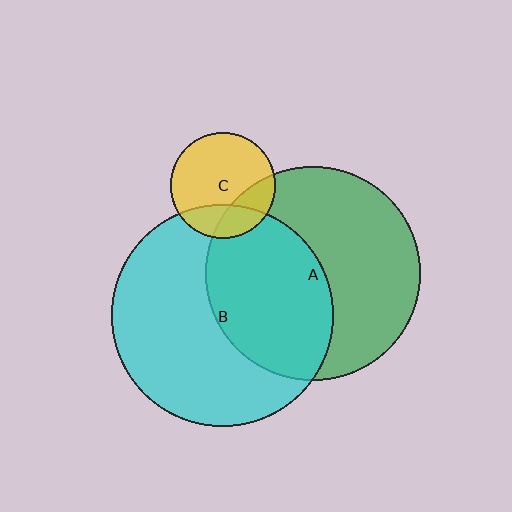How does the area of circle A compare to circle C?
Approximately 4.1 times.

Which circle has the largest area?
Circle B (cyan).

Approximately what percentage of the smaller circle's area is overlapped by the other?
Approximately 45%.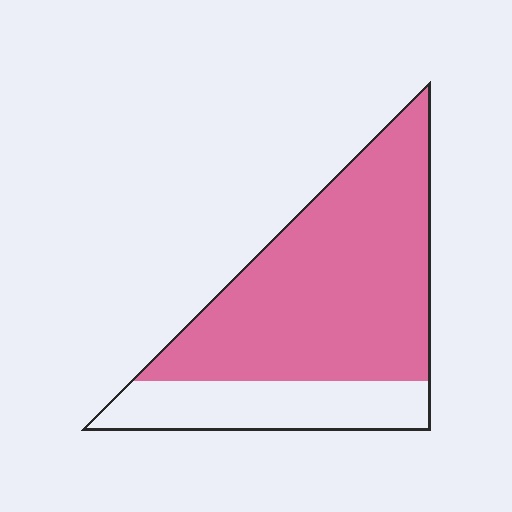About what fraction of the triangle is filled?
About three quarters (3/4).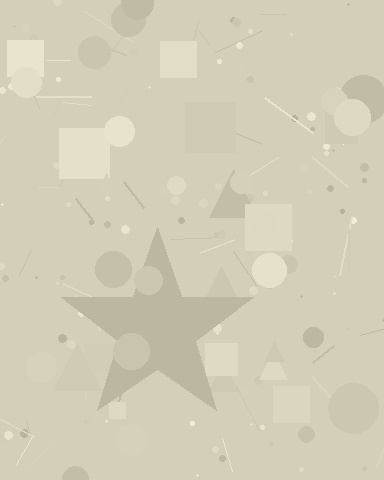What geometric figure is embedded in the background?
A star is embedded in the background.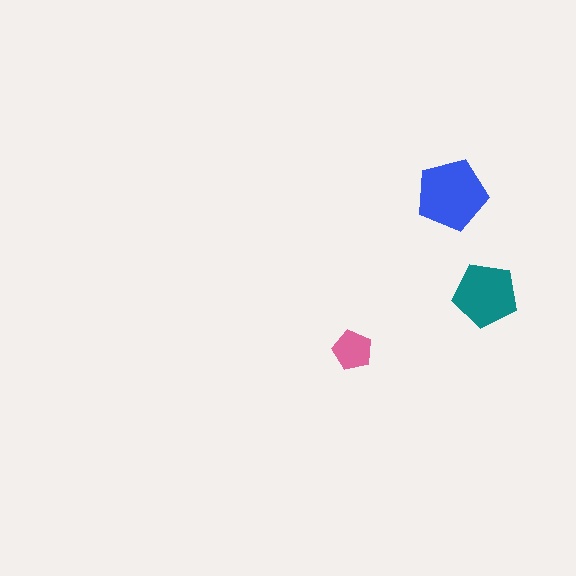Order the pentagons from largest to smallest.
the blue one, the teal one, the pink one.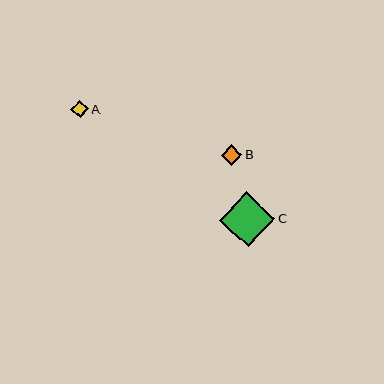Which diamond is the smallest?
Diamond A is the smallest with a size of approximately 18 pixels.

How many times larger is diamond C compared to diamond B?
Diamond C is approximately 2.7 times the size of diamond B.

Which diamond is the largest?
Diamond C is the largest with a size of approximately 55 pixels.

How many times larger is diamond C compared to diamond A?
Diamond C is approximately 3.1 times the size of diamond A.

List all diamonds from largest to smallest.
From largest to smallest: C, B, A.